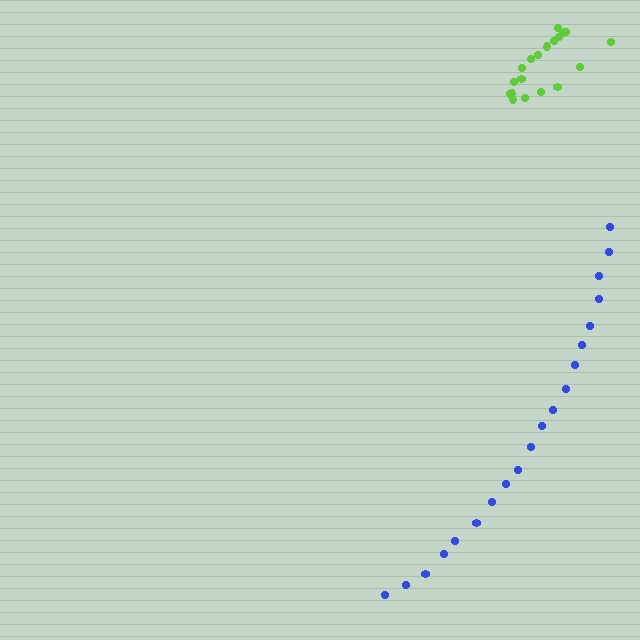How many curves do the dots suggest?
There are 2 distinct paths.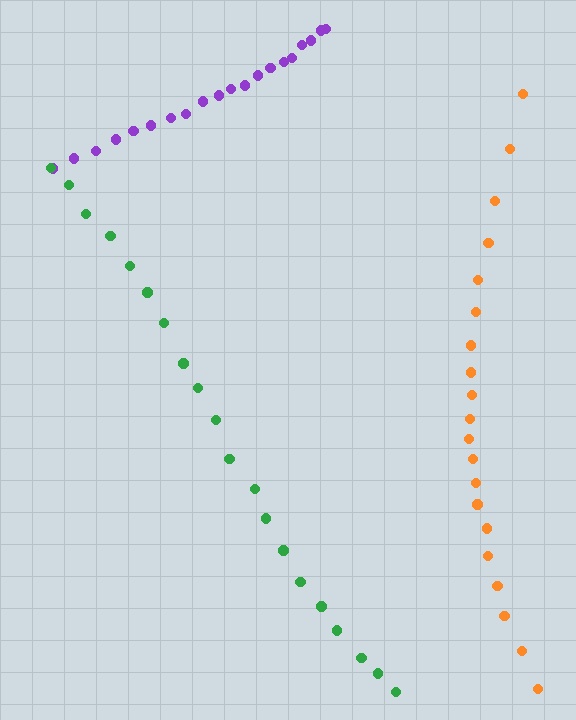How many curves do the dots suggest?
There are 3 distinct paths.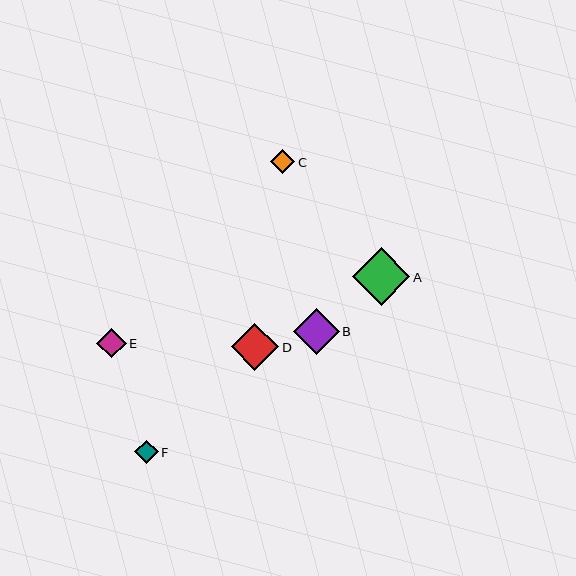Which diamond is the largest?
Diamond A is the largest with a size of approximately 58 pixels.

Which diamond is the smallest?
Diamond F is the smallest with a size of approximately 23 pixels.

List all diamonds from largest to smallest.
From largest to smallest: A, D, B, E, C, F.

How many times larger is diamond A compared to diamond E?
Diamond A is approximately 2.0 times the size of diamond E.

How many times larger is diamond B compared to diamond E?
Diamond B is approximately 1.6 times the size of diamond E.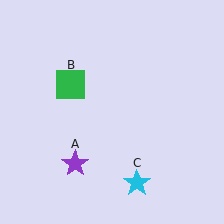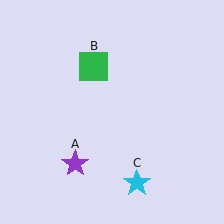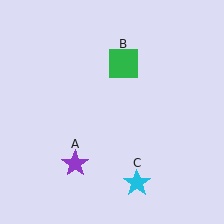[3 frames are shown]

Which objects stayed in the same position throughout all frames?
Purple star (object A) and cyan star (object C) remained stationary.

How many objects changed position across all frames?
1 object changed position: green square (object B).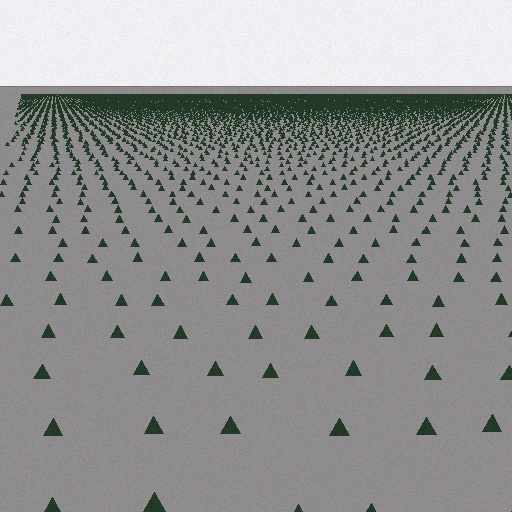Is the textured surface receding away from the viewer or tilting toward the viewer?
The surface is receding away from the viewer. Texture elements get smaller and denser toward the top.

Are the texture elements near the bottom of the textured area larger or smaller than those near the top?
Larger. Near the bottom, elements are closer to the viewer and appear at a bigger on-screen size.